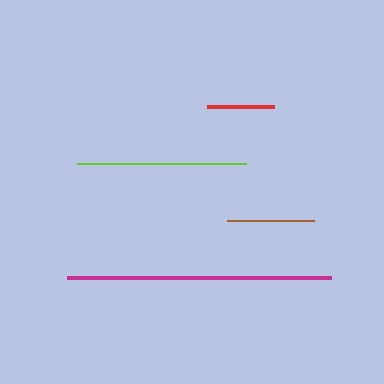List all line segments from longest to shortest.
From longest to shortest: magenta, lime, brown, red.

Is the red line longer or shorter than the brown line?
The brown line is longer than the red line.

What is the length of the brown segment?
The brown segment is approximately 87 pixels long.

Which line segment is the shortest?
The red line is the shortest at approximately 67 pixels.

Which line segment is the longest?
The magenta line is the longest at approximately 265 pixels.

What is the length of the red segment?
The red segment is approximately 67 pixels long.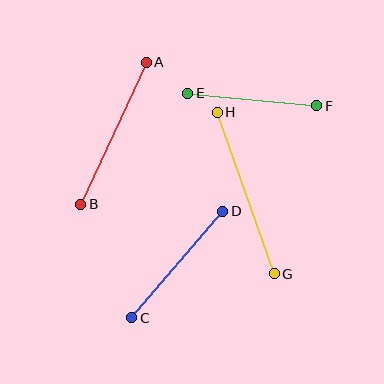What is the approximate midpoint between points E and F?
The midpoint is at approximately (252, 99) pixels.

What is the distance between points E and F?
The distance is approximately 130 pixels.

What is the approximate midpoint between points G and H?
The midpoint is at approximately (246, 193) pixels.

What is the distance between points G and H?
The distance is approximately 171 pixels.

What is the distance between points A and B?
The distance is approximately 157 pixels.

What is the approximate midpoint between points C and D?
The midpoint is at approximately (177, 264) pixels.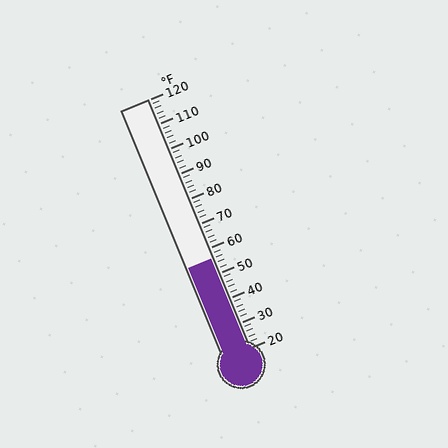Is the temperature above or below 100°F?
The temperature is below 100°F.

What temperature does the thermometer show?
The thermometer shows approximately 56°F.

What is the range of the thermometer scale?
The thermometer scale ranges from 20°F to 120°F.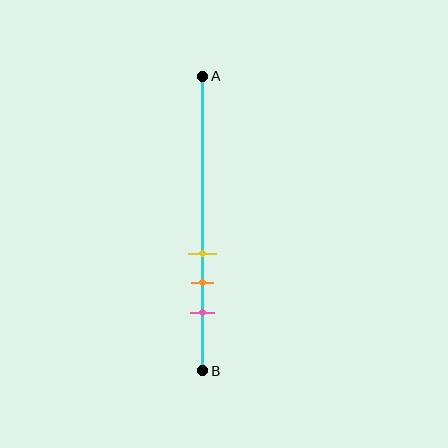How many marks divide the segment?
There are 3 marks dividing the segment.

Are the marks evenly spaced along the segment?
Yes, the marks are approximately evenly spaced.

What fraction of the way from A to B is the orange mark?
The orange mark is approximately 70% (0.7) of the way from A to B.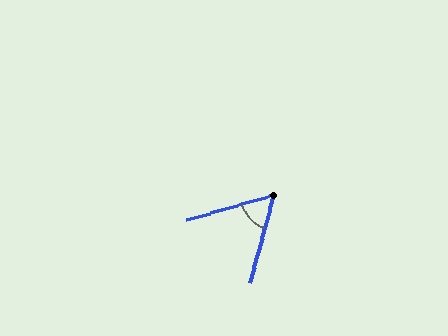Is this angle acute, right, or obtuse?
It is acute.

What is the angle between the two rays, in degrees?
Approximately 58 degrees.